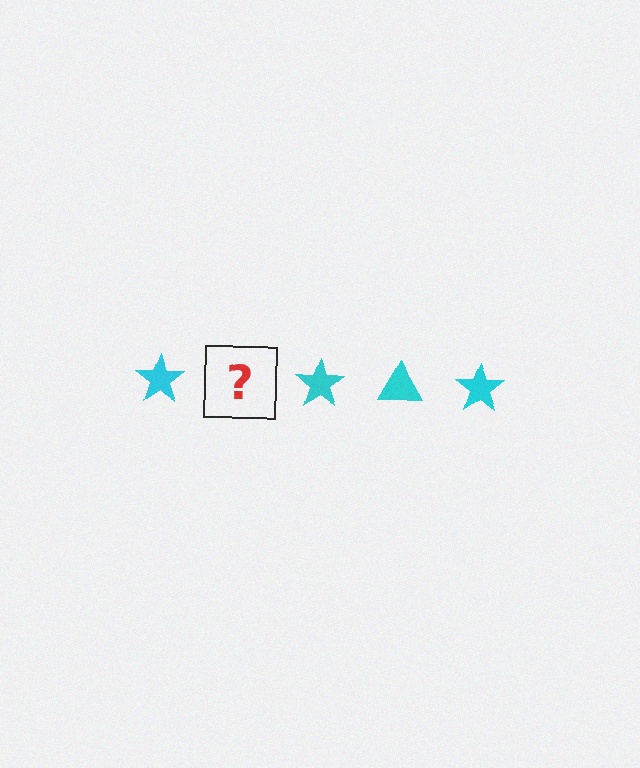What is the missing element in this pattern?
The missing element is a cyan triangle.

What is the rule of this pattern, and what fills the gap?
The rule is that the pattern cycles through star, triangle shapes in cyan. The gap should be filled with a cyan triangle.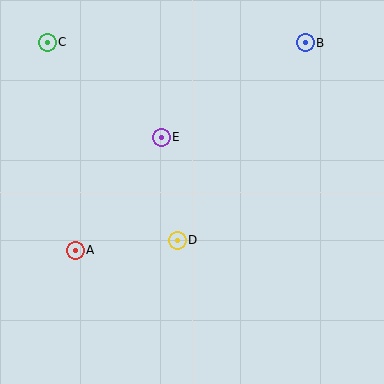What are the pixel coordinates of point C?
Point C is at (47, 42).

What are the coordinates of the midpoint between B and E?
The midpoint between B and E is at (233, 90).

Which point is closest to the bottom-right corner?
Point D is closest to the bottom-right corner.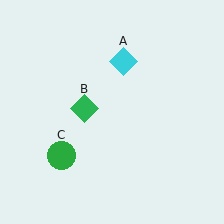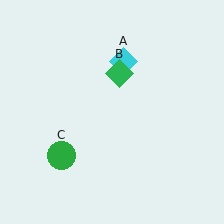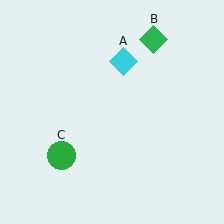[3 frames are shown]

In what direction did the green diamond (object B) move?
The green diamond (object B) moved up and to the right.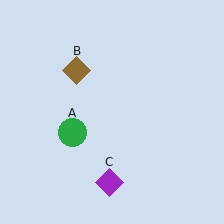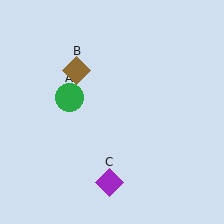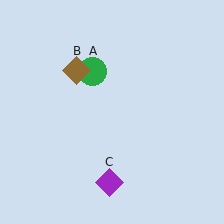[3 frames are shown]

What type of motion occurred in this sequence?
The green circle (object A) rotated clockwise around the center of the scene.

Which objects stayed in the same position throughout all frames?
Brown diamond (object B) and purple diamond (object C) remained stationary.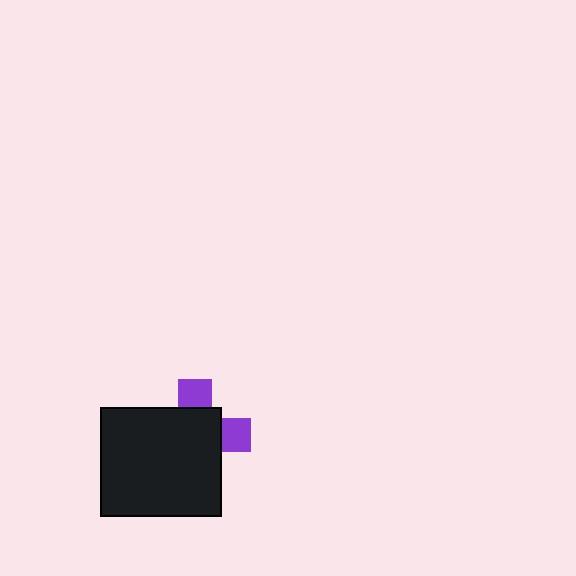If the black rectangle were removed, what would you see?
You would see the complete purple cross.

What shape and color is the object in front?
The object in front is a black rectangle.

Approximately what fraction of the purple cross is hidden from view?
Roughly 69% of the purple cross is hidden behind the black rectangle.